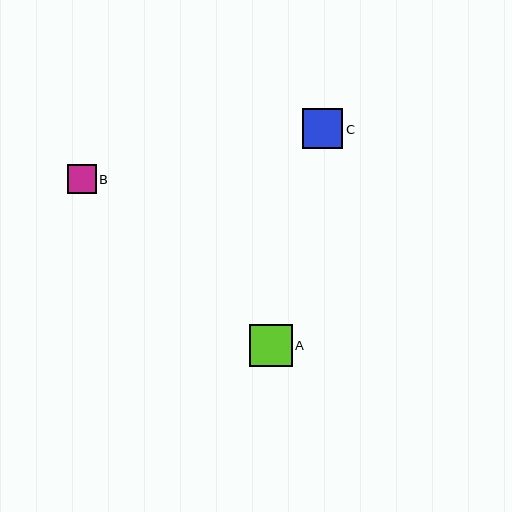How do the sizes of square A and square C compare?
Square A and square C are approximately the same size.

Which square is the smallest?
Square B is the smallest with a size of approximately 29 pixels.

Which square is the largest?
Square A is the largest with a size of approximately 42 pixels.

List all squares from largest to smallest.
From largest to smallest: A, C, B.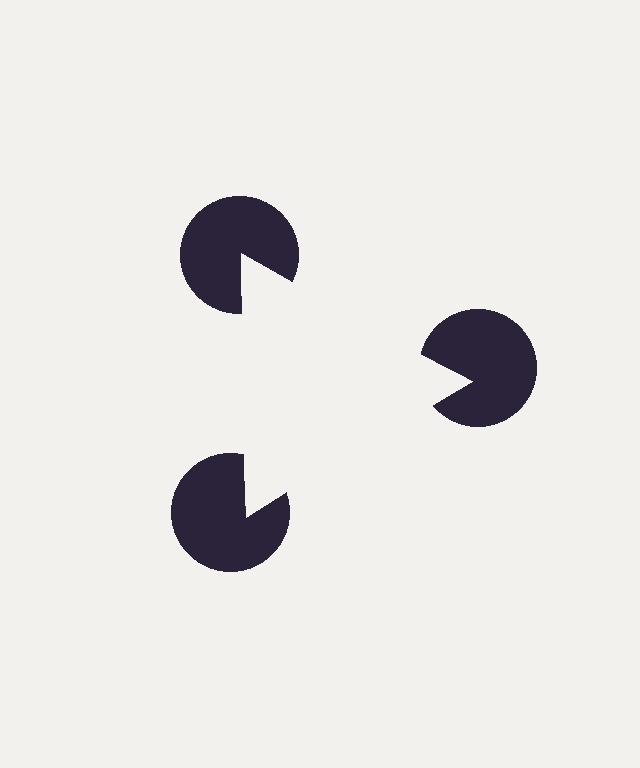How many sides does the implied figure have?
3 sides.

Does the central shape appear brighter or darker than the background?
It typically appears slightly brighter than the background, even though no actual brightness change is drawn.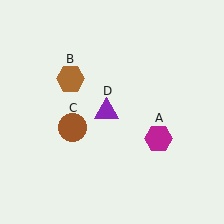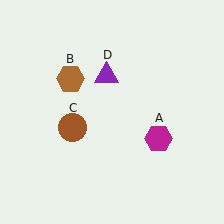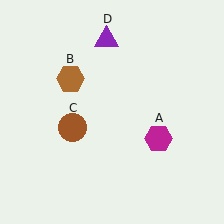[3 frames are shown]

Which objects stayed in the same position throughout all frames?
Magenta hexagon (object A) and brown hexagon (object B) and brown circle (object C) remained stationary.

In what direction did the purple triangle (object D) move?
The purple triangle (object D) moved up.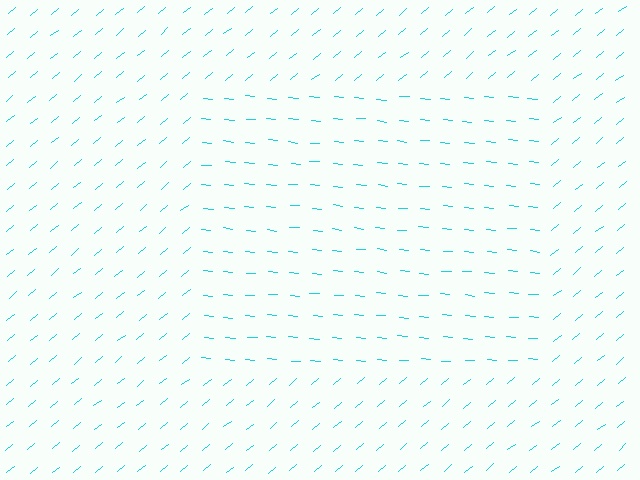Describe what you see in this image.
The image is filled with small cyan line segments. A rectangle region in the image has lines oriented differently from the surrounding lines, creating a visible texture boundary.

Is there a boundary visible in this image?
Yes, there is a texture boundary formed by a change in line orientation.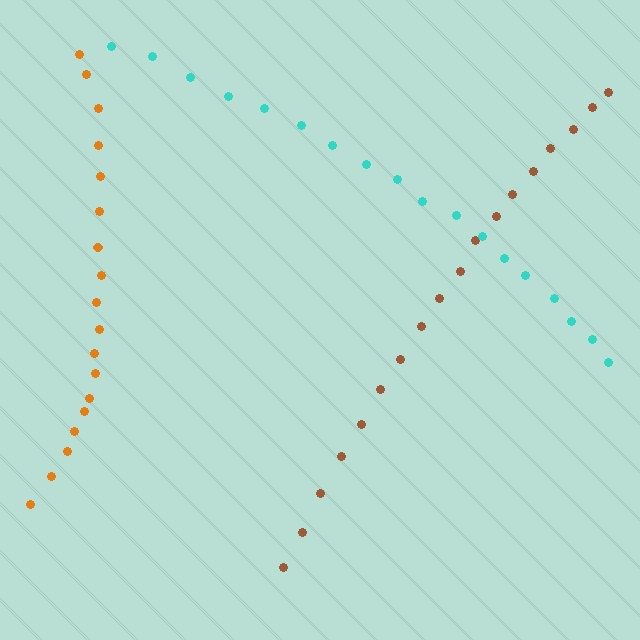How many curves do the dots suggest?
There are 3 distinct paths.